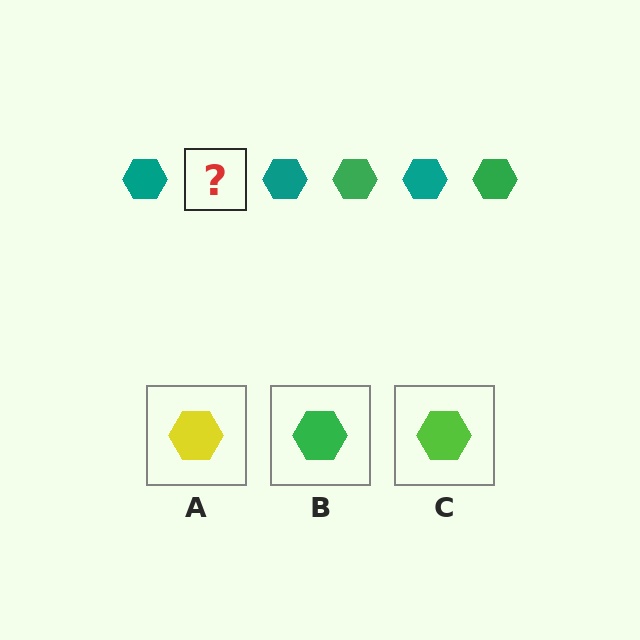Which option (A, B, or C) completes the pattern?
B.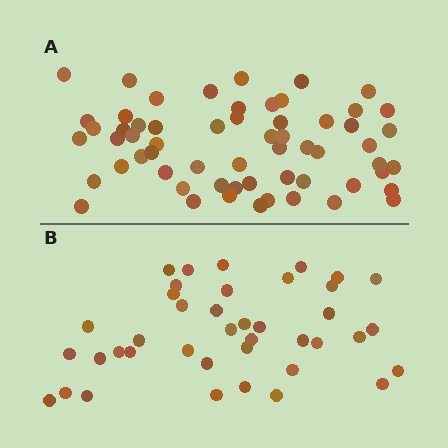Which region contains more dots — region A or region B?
Region A (the top region) has more dots.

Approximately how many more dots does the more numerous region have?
Region A has approximately 20 more dots than region B.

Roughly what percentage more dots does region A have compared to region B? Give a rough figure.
About 50% more.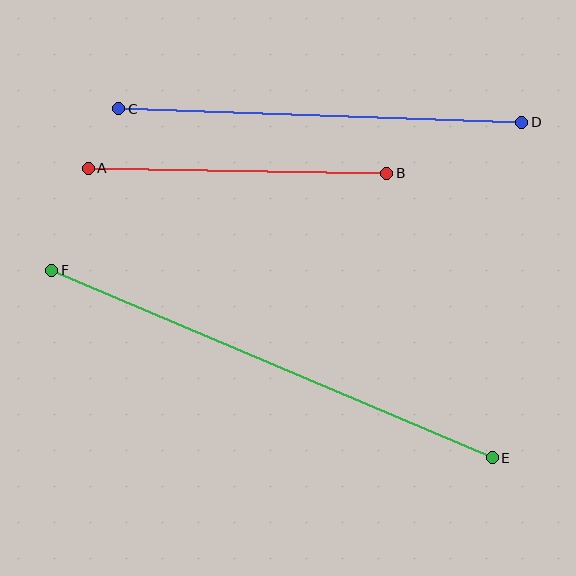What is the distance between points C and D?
The distance is approximately 403 pixels.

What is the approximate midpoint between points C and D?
The midpoint is at approximately (320, 116) pixels.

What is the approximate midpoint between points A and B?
The midpoint is at approximately (237, 171) pixels.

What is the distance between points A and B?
The distance is approximately 298 pixels.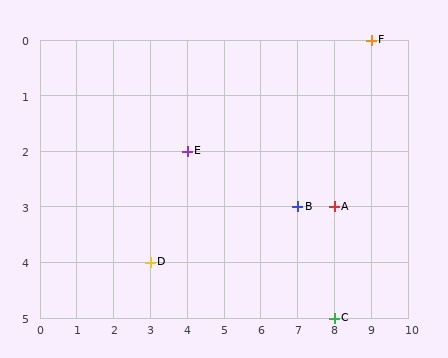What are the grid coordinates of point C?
Point C is at grid coordinates (8, 5).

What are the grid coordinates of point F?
Point F is at grid coordinates (9, 0).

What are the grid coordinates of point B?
Point B is at grid coordinates (7, 3).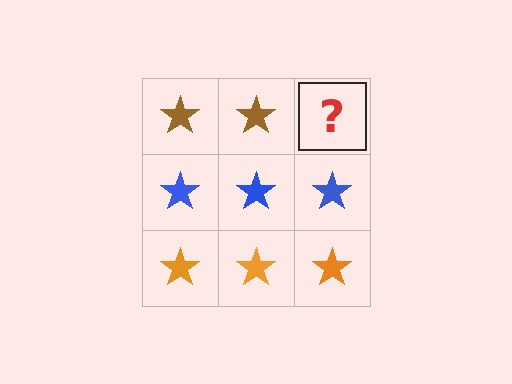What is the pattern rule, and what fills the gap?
The rule is that each row has a consistent color. The gap should be filled with a brown star.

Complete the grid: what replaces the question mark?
The question mark should be replaced with a brown star.